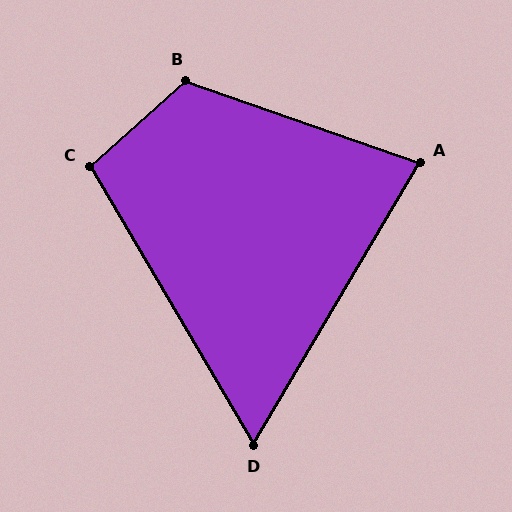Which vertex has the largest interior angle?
B, at approximately 119 degrees.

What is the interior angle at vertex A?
Approximately 79 degrees (acute).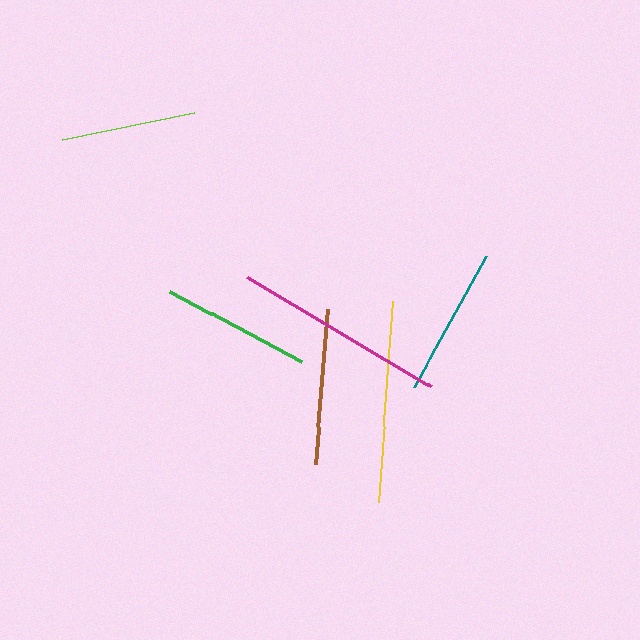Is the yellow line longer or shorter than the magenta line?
The magenta line is longer than the yellow line.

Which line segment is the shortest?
The lime line is the shortest at approximately 135 pixels.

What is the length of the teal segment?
The teal segment is approximately 149 pixels long.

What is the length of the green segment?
The green segment is approximately 150 pixels long.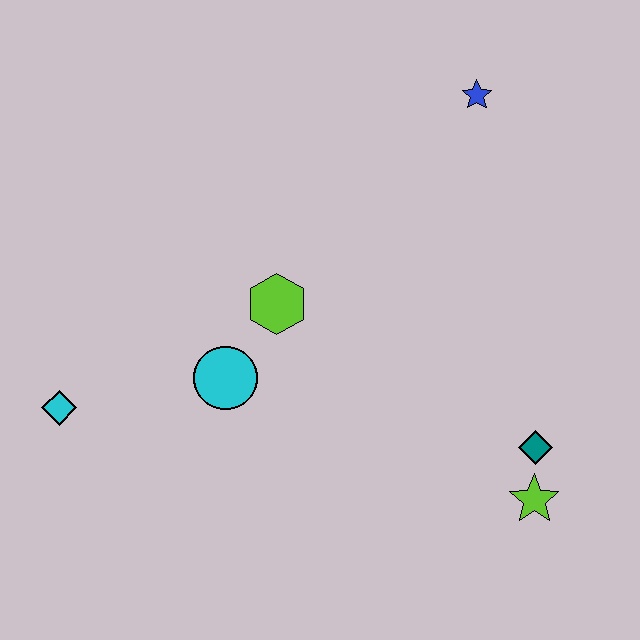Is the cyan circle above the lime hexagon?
No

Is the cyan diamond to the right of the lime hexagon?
No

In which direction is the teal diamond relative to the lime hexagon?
The teal diamond is to the right of the lime hexagon.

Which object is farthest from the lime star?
The cyan diamond is farthest from the lime star.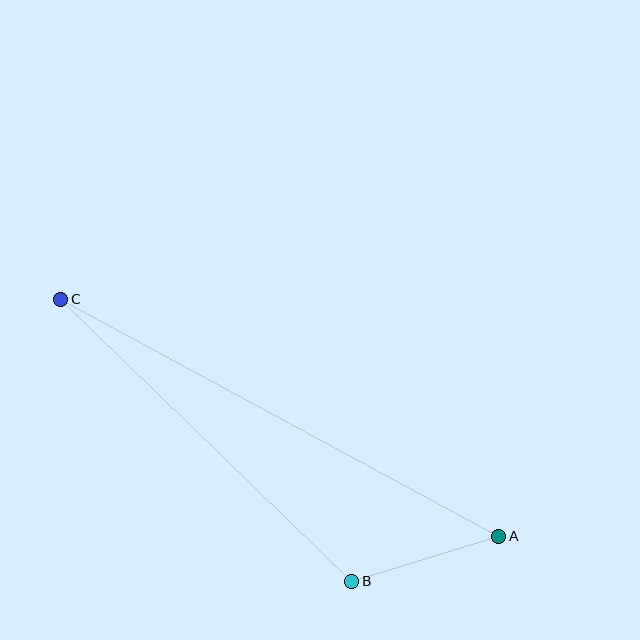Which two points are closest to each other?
Points A and B are closest to each other.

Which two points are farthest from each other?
Points A and C are farthest from each other.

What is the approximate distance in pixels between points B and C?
The distance between B and C is approximately 405 pixels.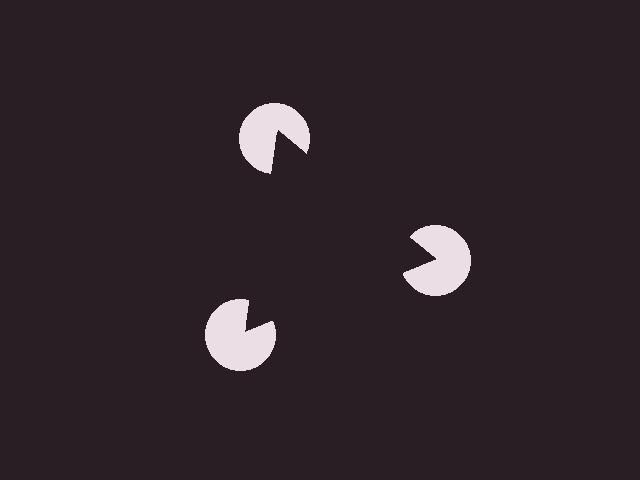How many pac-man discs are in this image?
There are 3 — one at each vertex of the illusory triangle.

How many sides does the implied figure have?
3 sides.